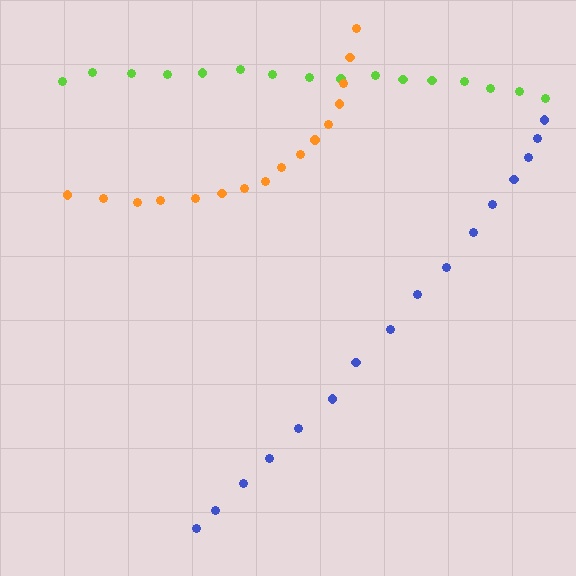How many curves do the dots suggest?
There are 3 distinct paths.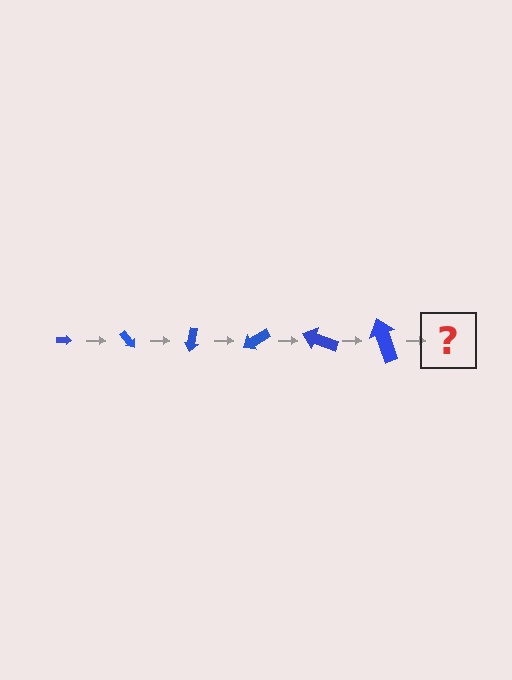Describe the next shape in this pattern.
It should be an arrow, larger than the previous one and rotated 300 degrees from the start.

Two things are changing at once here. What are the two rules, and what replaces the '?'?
The two rules are that the arrow grows larger each step and it rotates 50 degrees each step. The '?' should be an arrow, larger than the previous one and rotated 300 degrees from the start.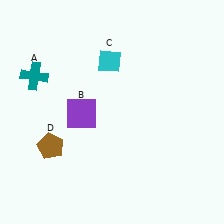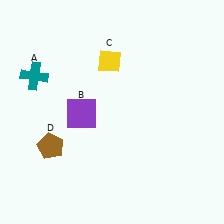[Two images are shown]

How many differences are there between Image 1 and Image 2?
There is 1 difference between the two images.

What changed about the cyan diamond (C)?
In Image 1, C is cyan. In Image 2, it changed to yellow.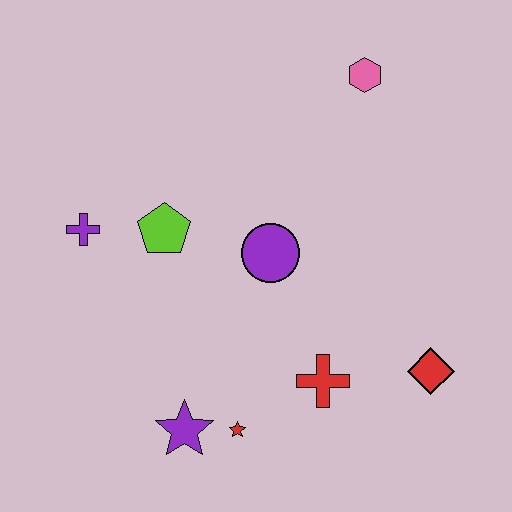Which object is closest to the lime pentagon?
The purple cross is closest to the lime pentagon.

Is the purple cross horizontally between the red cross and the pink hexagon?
No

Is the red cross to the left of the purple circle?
No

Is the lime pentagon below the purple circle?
No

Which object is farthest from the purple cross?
The red diamond is farthest from the purple cross.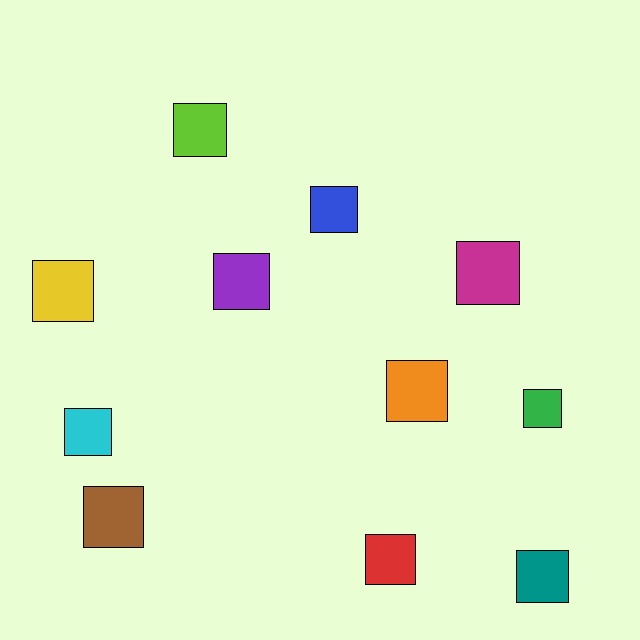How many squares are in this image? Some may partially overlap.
There are 11 squares.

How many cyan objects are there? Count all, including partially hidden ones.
There is 1 cyan object.